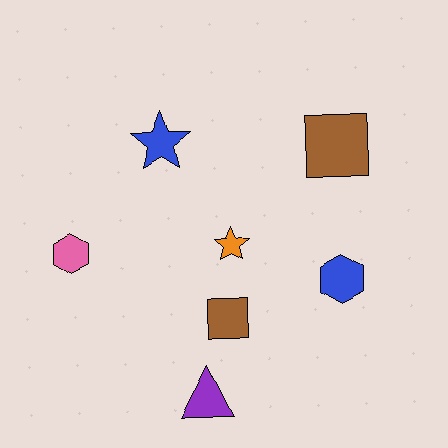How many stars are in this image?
There are 2 stars.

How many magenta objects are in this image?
There are no magenta objects.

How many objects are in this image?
There are 7 objects.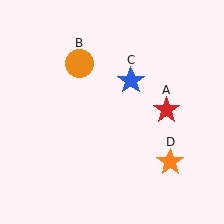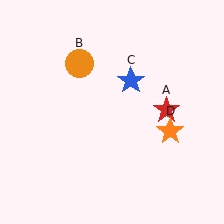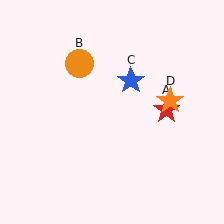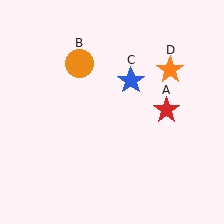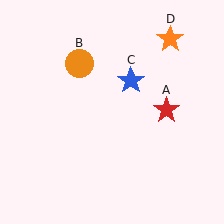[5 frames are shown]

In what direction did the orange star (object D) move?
The orange star (object D) moved up.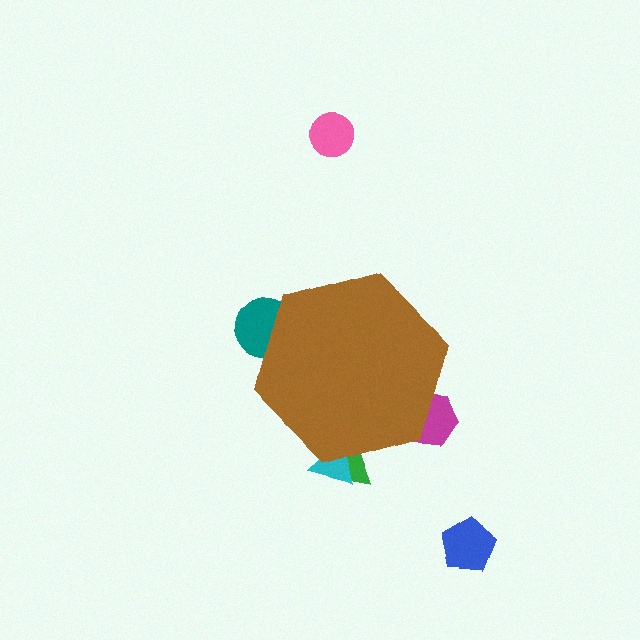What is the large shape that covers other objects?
A brown hexagon.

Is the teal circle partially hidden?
Yes, the teal circle is partially hidden behind the brown hexagon.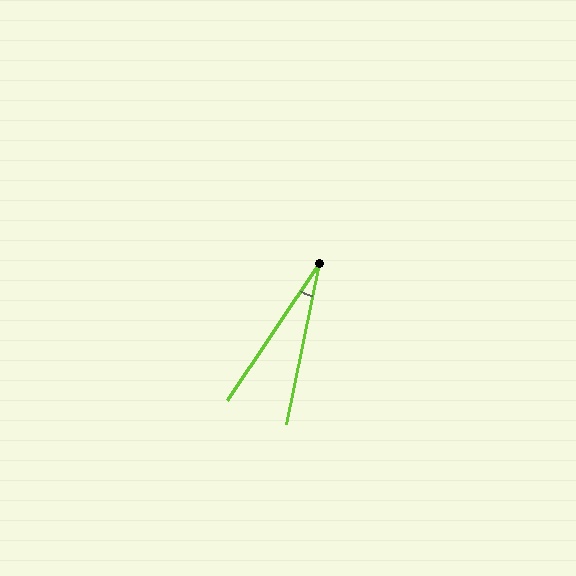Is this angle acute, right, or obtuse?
It is acute.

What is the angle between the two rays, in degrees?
Approximately 22 degrees.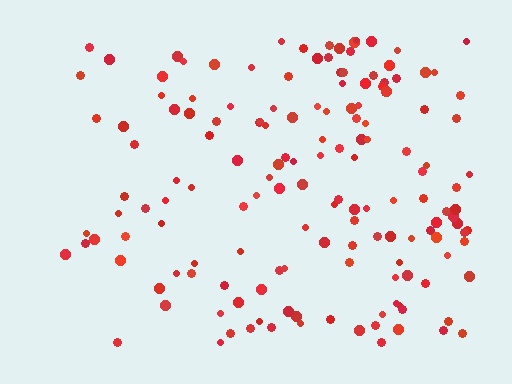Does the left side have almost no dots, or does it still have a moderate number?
Still a moderate number, just noticeably fewer than the right.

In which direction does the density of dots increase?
From left to right, with the right side densest.